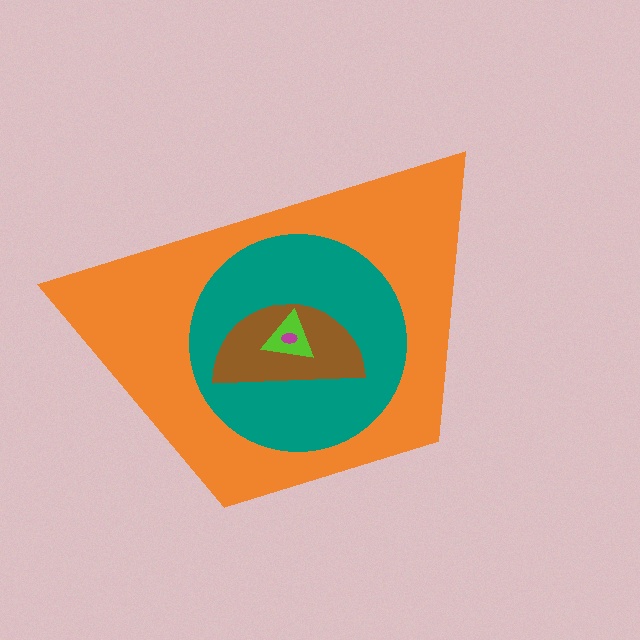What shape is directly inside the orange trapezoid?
The teal circle.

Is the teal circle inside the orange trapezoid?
Yes.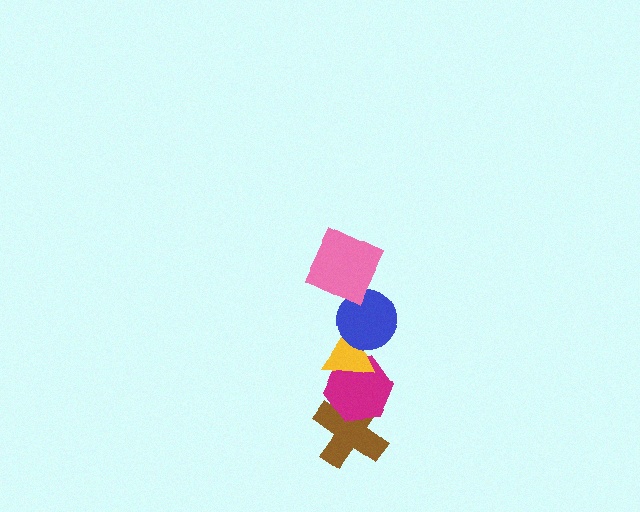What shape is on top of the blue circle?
The pink square is on top of the blue circle.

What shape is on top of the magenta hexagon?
The yellow triangle is on top of the magenta hexagon.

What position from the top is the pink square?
The pink square is 1st from the top.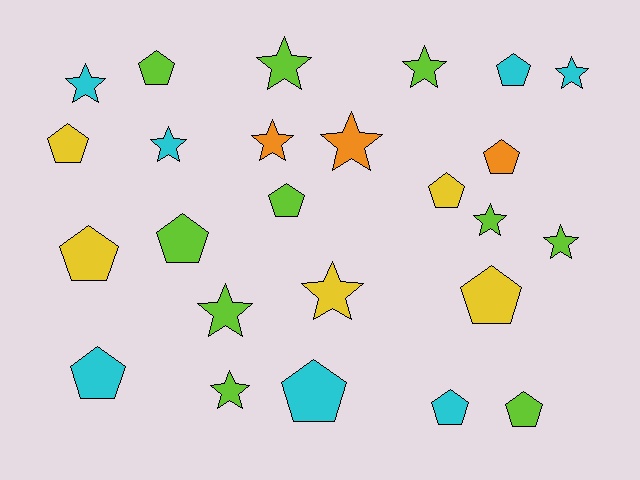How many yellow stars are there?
There is 1 yellow star.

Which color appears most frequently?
Lime, with 10 objects.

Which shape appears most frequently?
Pentagon, with 13 objects.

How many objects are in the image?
There are 25 objects.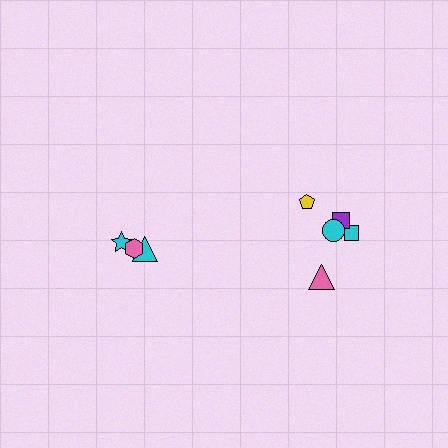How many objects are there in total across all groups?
There are 8 objects.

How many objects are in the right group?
There are 5 objects.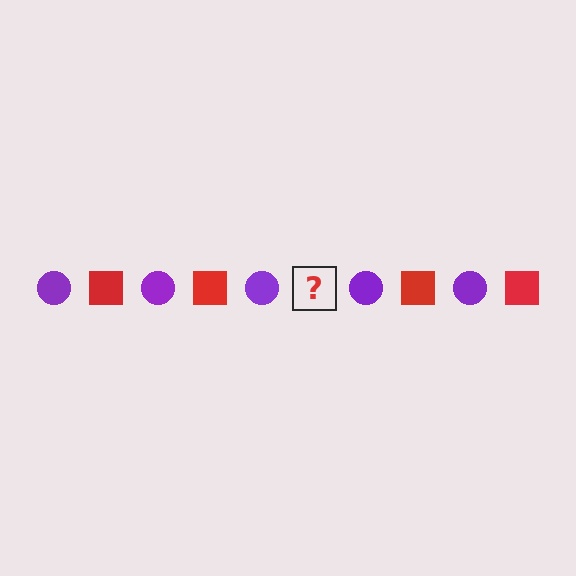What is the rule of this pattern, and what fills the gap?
The rule is that the pattern alternates between purple circle and red square. The gap should be filled with a red square.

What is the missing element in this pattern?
The missing element is a red square.